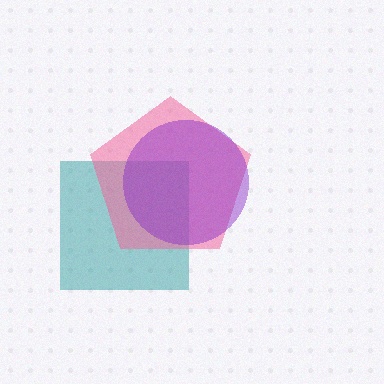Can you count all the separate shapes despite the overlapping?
Yes, there are 3 separate shapes.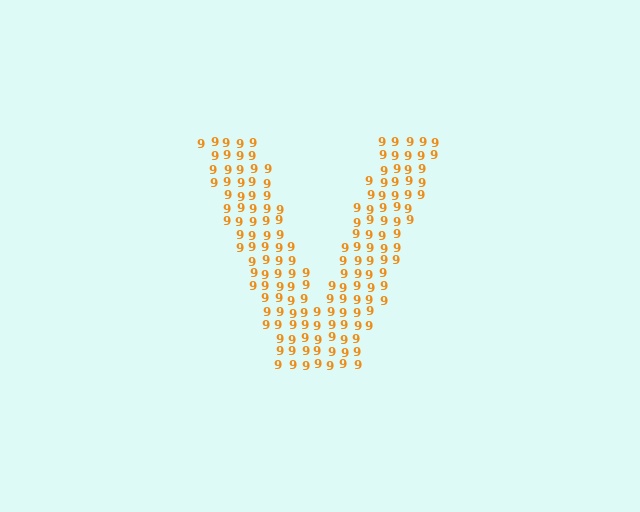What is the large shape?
The large shape is the letter V.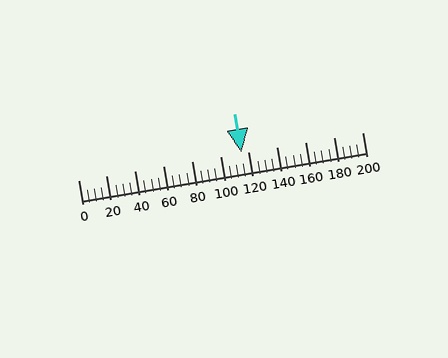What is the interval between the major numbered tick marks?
The major tick marks are spaced 20 units apart.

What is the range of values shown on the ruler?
The ruler shows values from 0 to 200.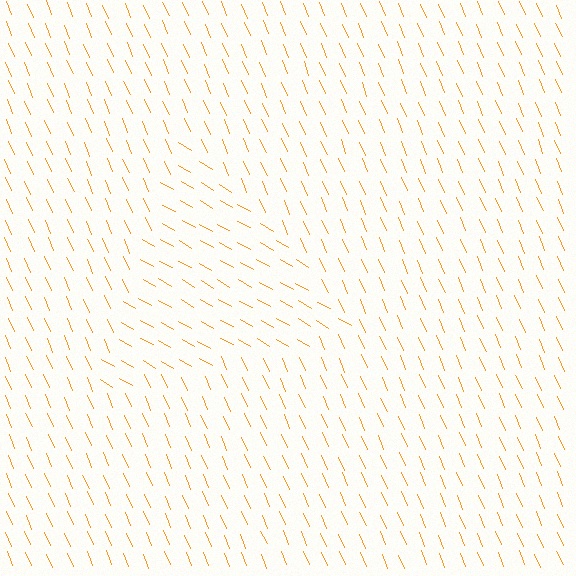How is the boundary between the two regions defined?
The boundary is defined purely by a change in line orientation (approximately 37 degrees difference). All lines are the same color and thickness.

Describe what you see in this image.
The image is filled with small orange line segments. A triangle region in the image has lines oriented differently from the surrounding lines, creating a visible texture boundary.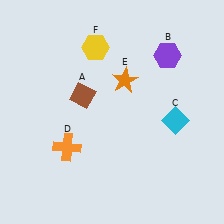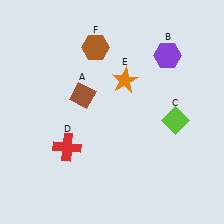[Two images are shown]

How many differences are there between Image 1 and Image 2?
There are 3 differences between the two images.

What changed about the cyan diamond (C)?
In Image 1, C is cyan. In Image 2, it changed to lime.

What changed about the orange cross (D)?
In Image 1, D is orange. In Image 2, it changed to red.